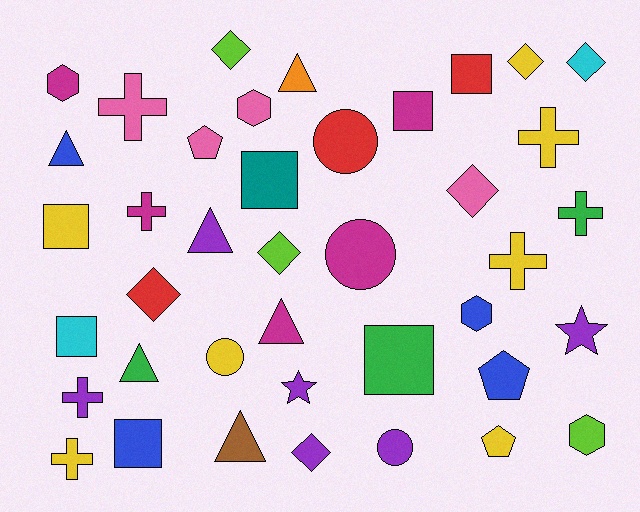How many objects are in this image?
There are 40 objects.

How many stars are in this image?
There are 2 stars.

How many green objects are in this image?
There are 3 green objects.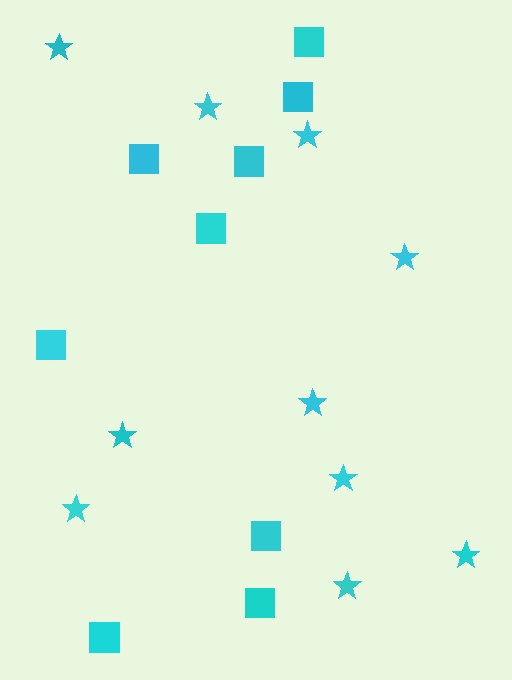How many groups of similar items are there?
There are 2 groups: one group of stars (10) and one group of squares (9).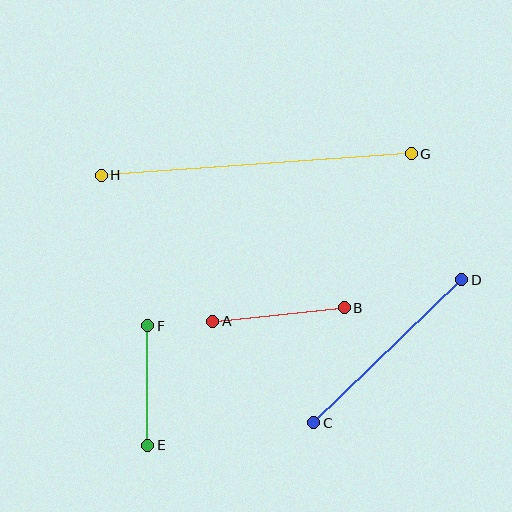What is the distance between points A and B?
The distance is approximately 132 pixels.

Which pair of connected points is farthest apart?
Points G and H are farthest apart.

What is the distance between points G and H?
The distance is approximately 311 pixels.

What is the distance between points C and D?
The distance is approximately 206 pixels.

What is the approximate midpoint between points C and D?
The midpoint is at approximately (388, 351) pixels.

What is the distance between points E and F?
The distance is approximately 120 pixels.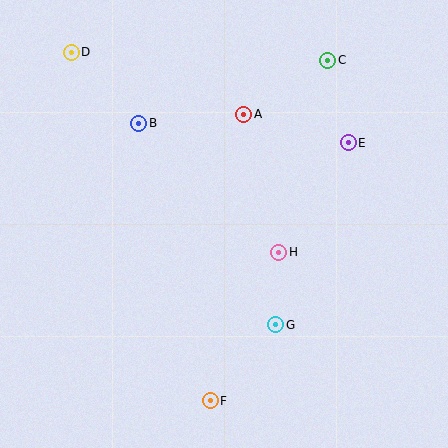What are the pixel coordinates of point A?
Point A is at (244, 114).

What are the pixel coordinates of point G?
Point G is at (276, 325).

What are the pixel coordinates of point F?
Point F is at (210, 401).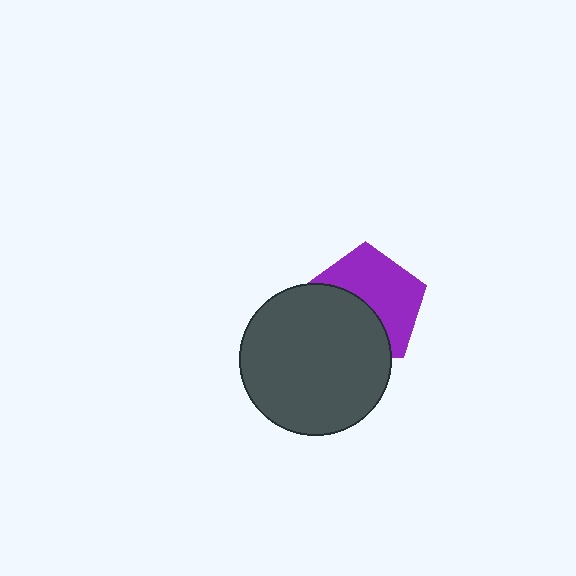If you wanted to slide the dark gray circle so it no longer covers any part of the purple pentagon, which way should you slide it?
Slide it toward the lower-left — that is the most direct way to separate the two shapes.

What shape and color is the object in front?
The object in front is a dark gray circle.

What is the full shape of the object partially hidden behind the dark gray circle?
The partially hidden object is a purple pentagon.